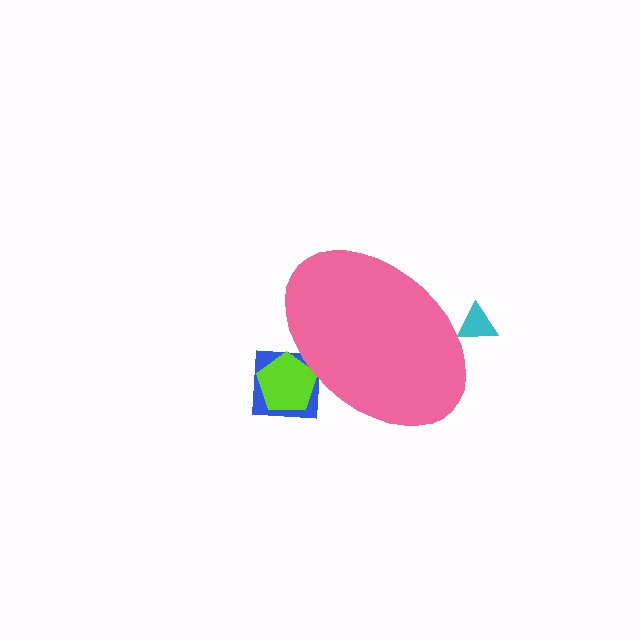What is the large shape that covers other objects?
A pink ellipse.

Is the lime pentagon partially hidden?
Yes, the lime pentagon is partially hidden behind the pink ellipse.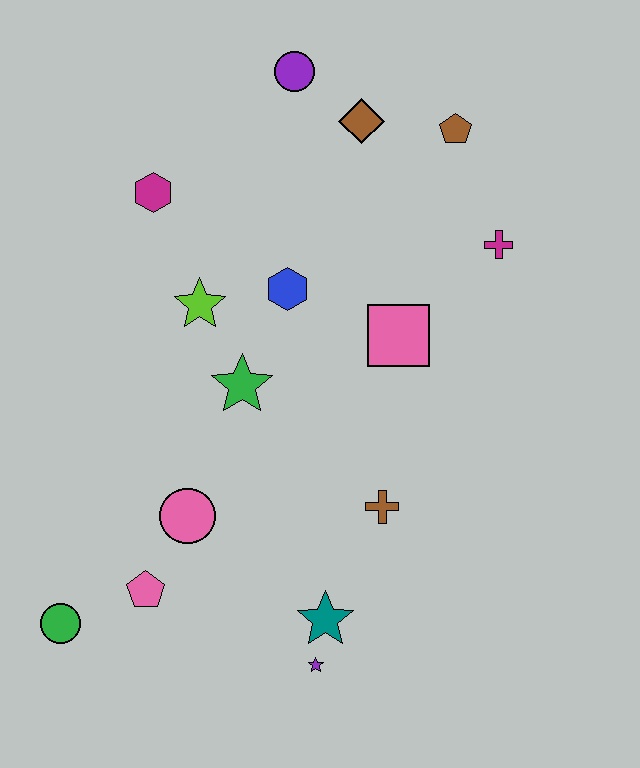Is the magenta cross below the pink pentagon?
No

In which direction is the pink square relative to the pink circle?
The pink square is to the right of the pink circle.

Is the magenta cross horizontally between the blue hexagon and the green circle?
No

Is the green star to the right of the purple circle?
No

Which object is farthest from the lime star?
The purple star is farthest from the lime star.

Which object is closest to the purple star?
The teal star is closest to the purple star.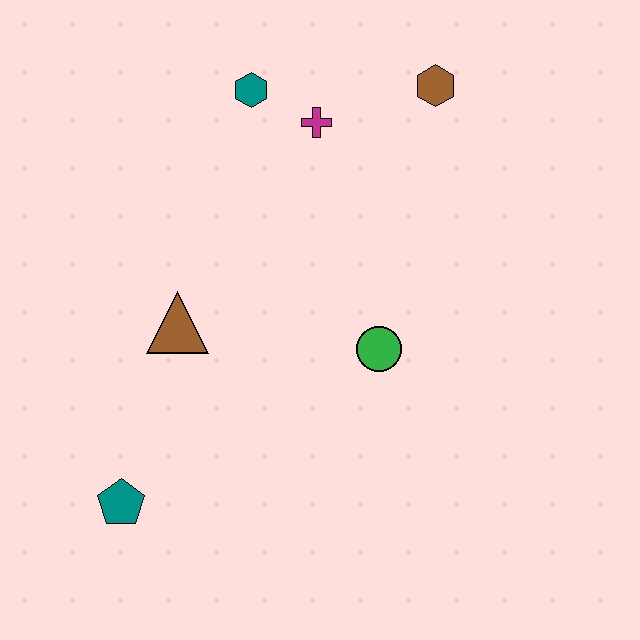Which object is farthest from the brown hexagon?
The teal pentagon is farthest from the brown hexagon.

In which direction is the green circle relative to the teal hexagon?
The green circle is below the teal hexagon.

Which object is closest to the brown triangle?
The teal pentagon is closest to the brown triangle.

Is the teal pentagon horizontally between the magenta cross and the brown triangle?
No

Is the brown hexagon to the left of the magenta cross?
No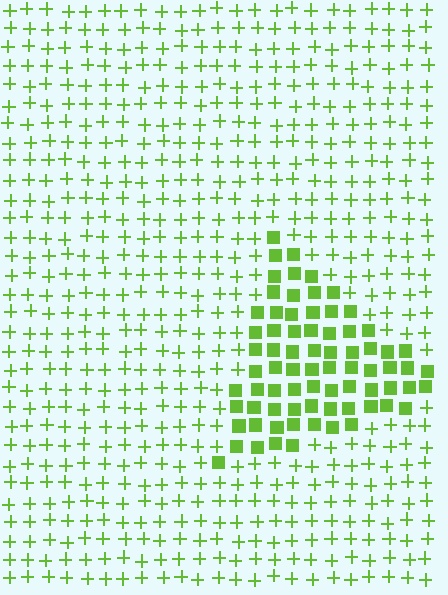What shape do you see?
I see a triangle.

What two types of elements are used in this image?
The image uses squares inside the triangle region and plus signs outside it.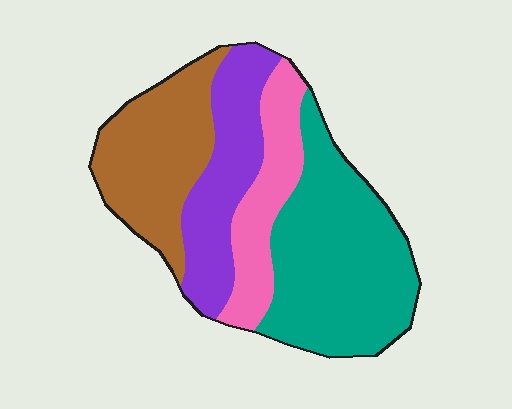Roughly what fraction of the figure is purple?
Purple covers around 20% of the figure.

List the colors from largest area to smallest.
From largest to smallest: teal, brown, purple, pink.